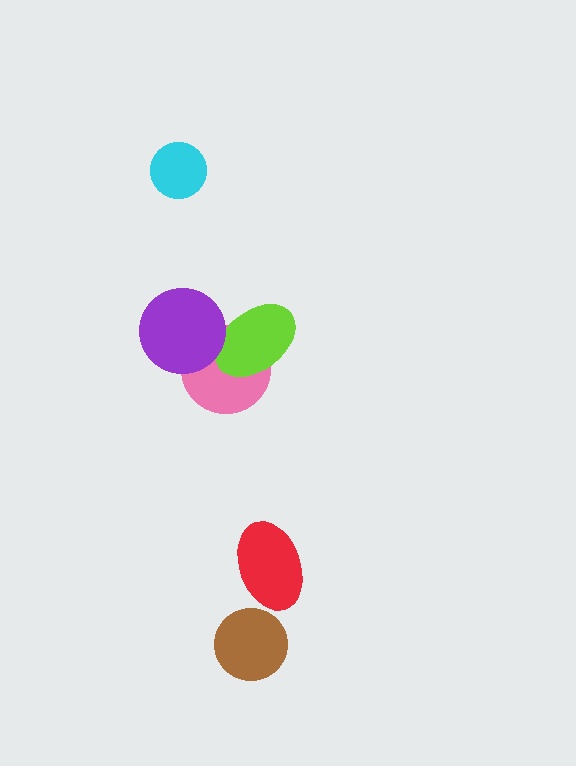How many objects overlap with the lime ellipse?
2 objects overlap with the lime ellipse.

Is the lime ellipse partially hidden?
Yes, it is partially covered by another shape.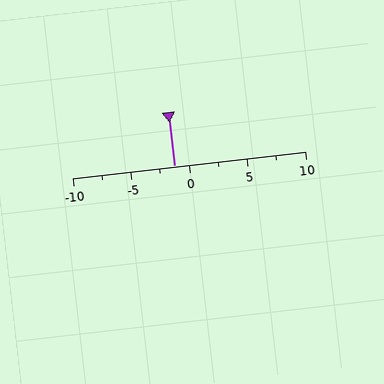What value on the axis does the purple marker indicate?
The marker indicates approximately -1.2.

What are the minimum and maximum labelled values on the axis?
The axis runs from -10 to 10.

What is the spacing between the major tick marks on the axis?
The major ticks are spaced 5 apart.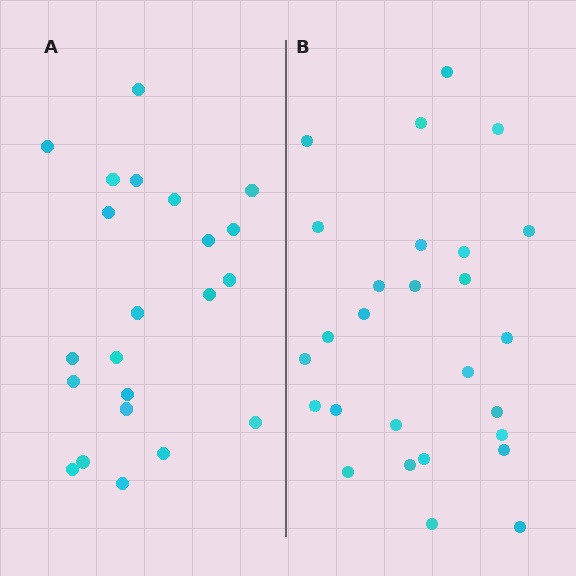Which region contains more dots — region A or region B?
Region B (the right region) has more dots.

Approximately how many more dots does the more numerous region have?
Region B has about 5 more dots than region A.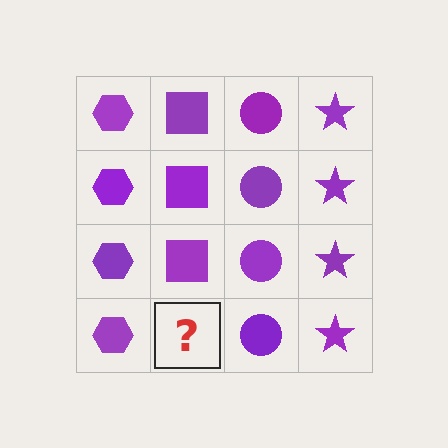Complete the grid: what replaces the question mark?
The question mark should be replaced with a purple square.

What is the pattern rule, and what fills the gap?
The rule is that each column has a consistent shape. The gap should be filled with a purple square.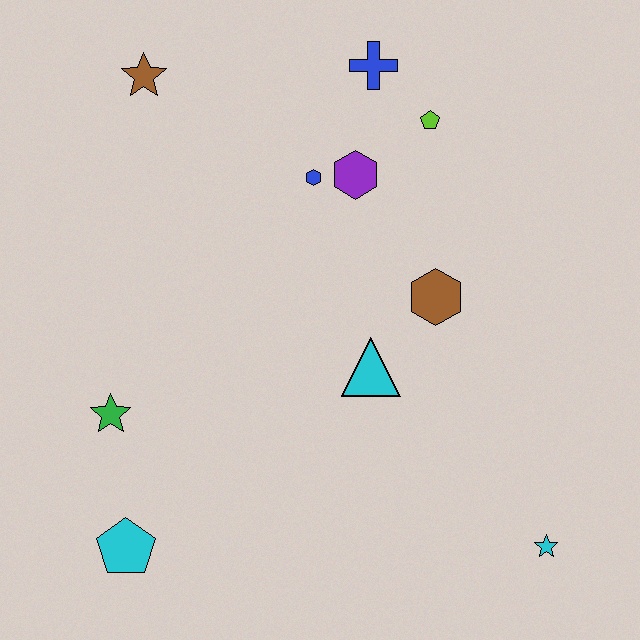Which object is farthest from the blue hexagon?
The cyan star is farthest from the blue hexagon.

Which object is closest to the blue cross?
The lime pentagon is closest to the blue cross.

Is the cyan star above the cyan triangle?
No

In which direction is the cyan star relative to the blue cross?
The cyan star is below the blue cross.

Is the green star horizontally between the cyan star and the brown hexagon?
No